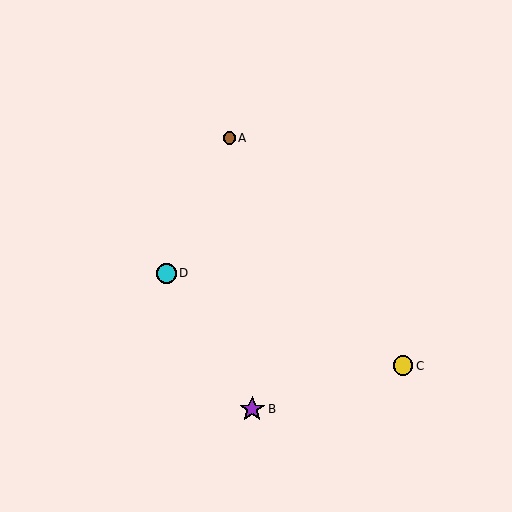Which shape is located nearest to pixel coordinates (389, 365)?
The yellow circle (labeled C) at (403, 366) is nearest to that location.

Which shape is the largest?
The purple star (labeled B) is the largest.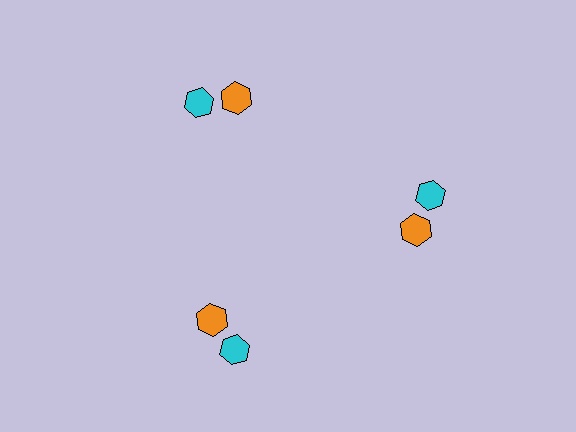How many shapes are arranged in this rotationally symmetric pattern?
There are 6 shapes, arranged in 3 groups of 2.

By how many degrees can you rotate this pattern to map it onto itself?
The pattern maps onto itself every 120 degrees of rotation.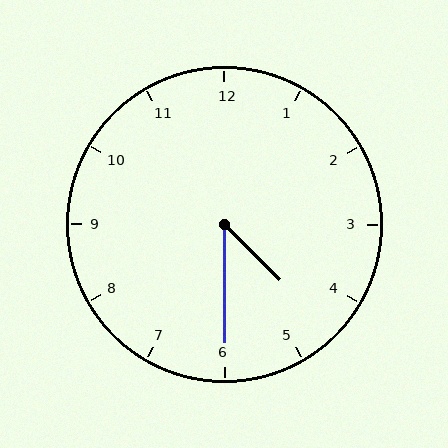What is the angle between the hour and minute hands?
Approximately 45 degrees.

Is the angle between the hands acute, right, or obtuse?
It is acute.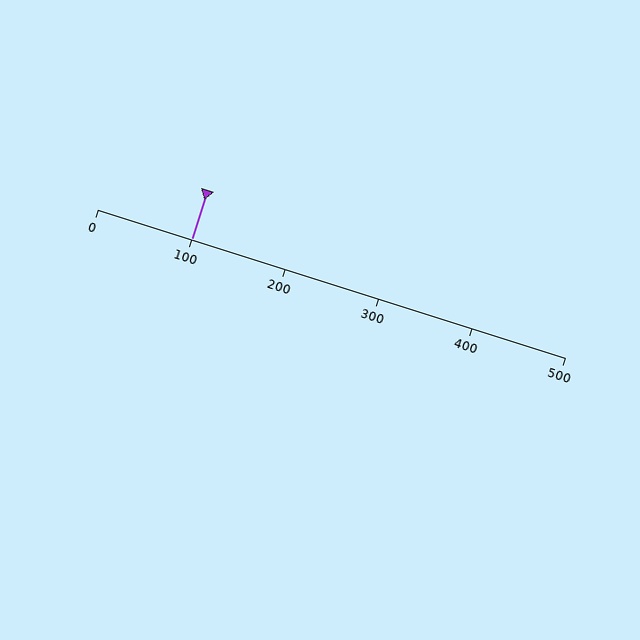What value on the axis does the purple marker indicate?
The marker indicates approximately 100.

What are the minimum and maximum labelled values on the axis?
The axis runs from 0 to 500.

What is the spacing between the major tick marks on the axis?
The major ticks are spaced 100 apart.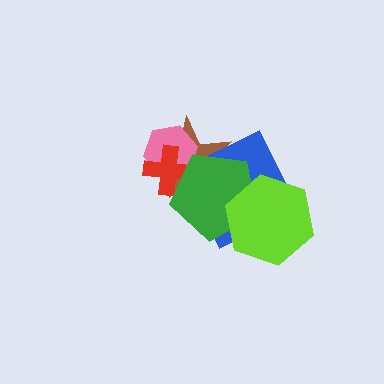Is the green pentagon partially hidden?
Yes, it is partially covered by another shape.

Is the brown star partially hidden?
Yes, it is partially covered by another shape.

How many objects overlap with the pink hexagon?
3 objects overlap with the pink hexagon.